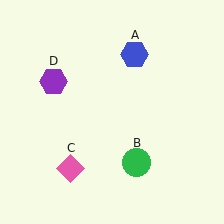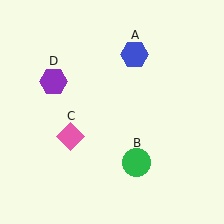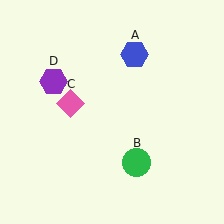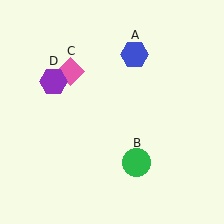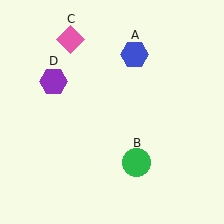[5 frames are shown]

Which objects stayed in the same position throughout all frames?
Blue hexagon (object A) and green circle (object B) and purple hexagon (object D) remained stationary.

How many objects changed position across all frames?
1 object changed position: pink diamond (object C).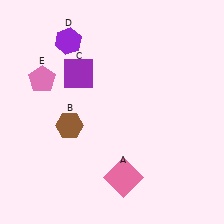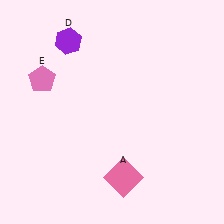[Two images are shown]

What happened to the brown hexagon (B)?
The brown hexagon (B) was removed in Image 2. It was in the bottom-left area of Image 1.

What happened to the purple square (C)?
The purple square (C) was removed in Image 2. It was in the top-left area of Image 1.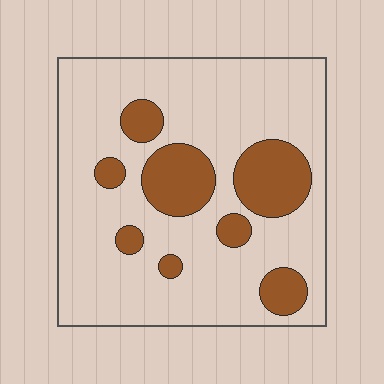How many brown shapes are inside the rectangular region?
8.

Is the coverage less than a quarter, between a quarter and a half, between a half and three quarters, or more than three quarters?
Less than a quarter.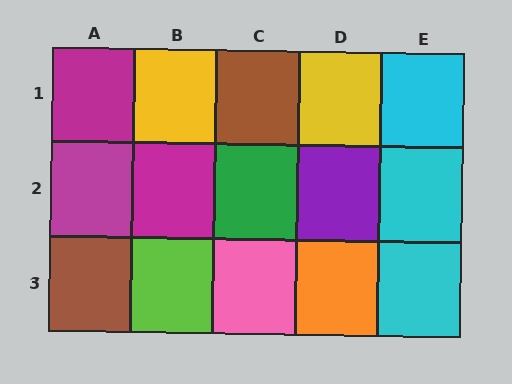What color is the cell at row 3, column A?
Brown.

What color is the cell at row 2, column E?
Cyan.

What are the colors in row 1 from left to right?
Magenta, yellow, brown, yellow, cyan.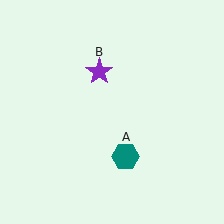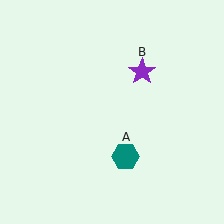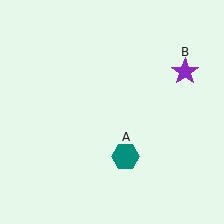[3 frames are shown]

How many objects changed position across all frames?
1 object changed position: purple star (object B).